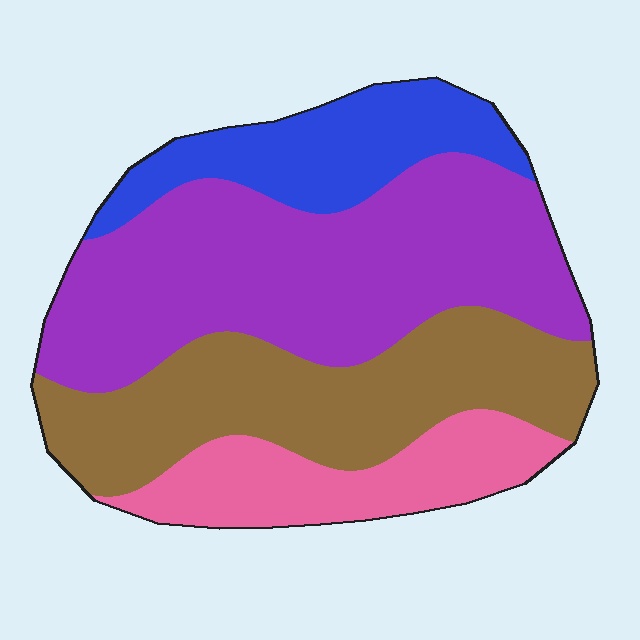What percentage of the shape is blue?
Blue takes up about one sixth (1/6) of the shape.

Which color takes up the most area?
Purple, at roughly 40%.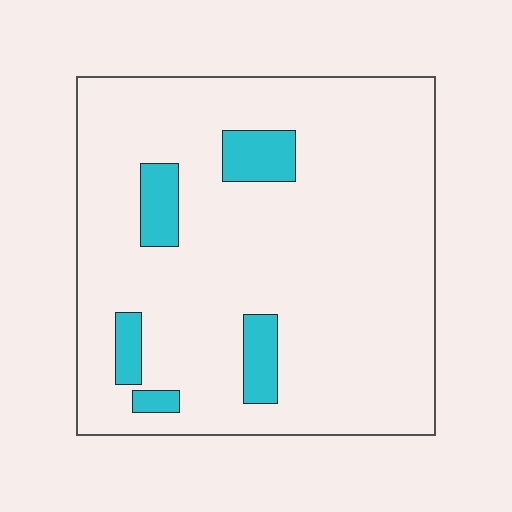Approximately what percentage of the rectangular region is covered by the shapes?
Approximately 10%.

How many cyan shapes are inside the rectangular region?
5.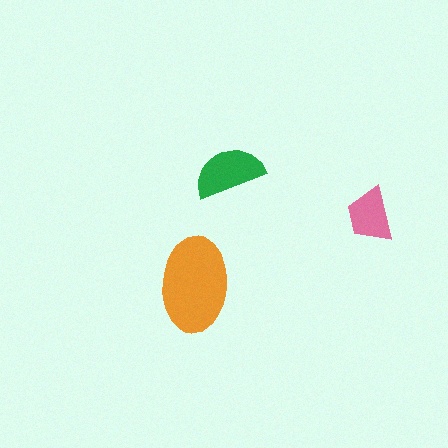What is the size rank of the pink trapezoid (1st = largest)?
3rd.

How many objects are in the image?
There are 3 objects in the image.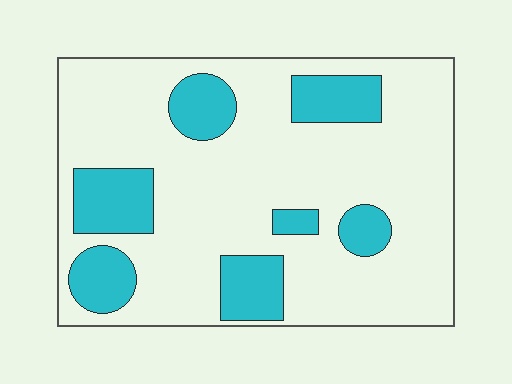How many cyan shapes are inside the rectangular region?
7.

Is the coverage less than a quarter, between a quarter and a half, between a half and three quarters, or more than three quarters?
Less than a quarter.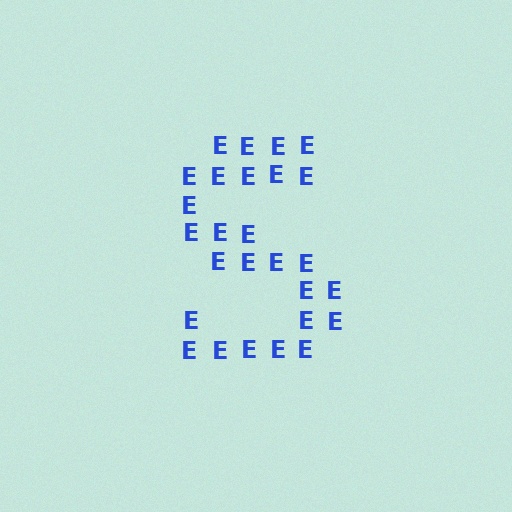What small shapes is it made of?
It is made of small letter E's.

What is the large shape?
The large shape is the letter S.